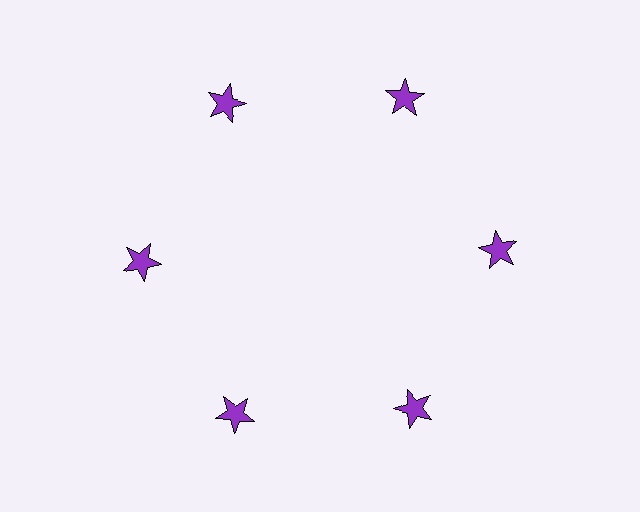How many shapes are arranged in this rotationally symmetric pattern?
There are 6 shapes, arranged in 6 groups of 1.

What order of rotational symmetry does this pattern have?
This pattern has 6-fold rotational symmetry.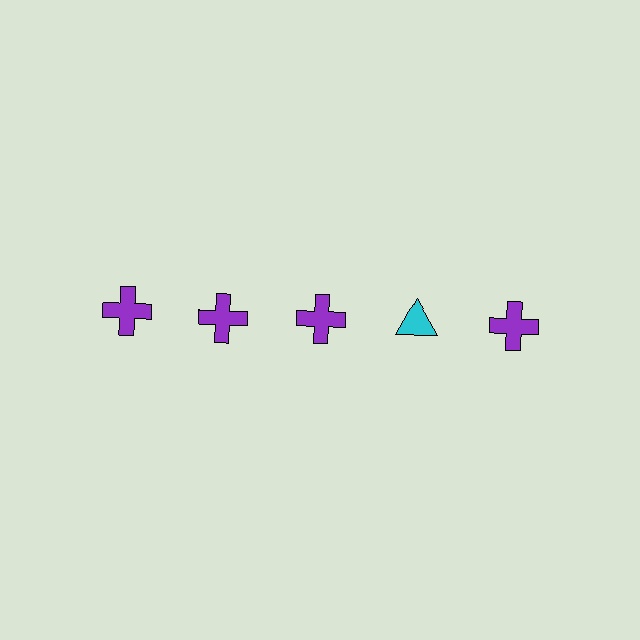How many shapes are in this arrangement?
There are 5 shapes arranged in a grid pattern.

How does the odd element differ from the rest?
It differs in both color (cyan instead of purple) and shape (triangle instead of cross).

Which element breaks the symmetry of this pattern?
The cyan triangle in the top row, second from right column breaks the symmetry. All other shapes are purple crosses.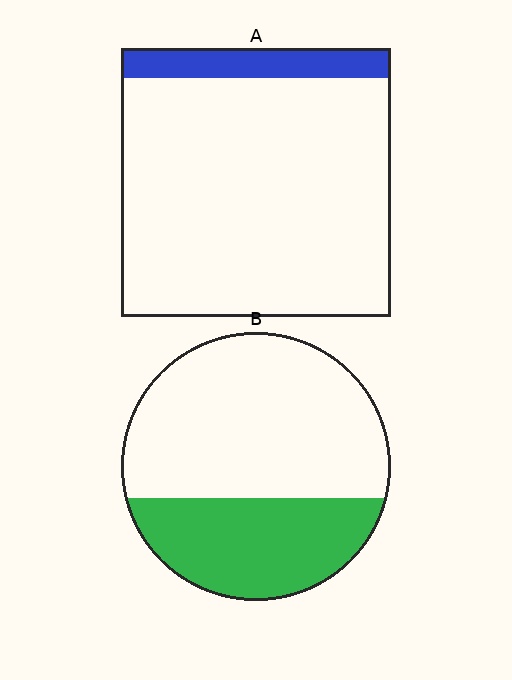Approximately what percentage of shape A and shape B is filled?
A is approximately 10% and B is approximately 35%.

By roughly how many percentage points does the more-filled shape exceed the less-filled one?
By roughly 25 percentage points (B over A).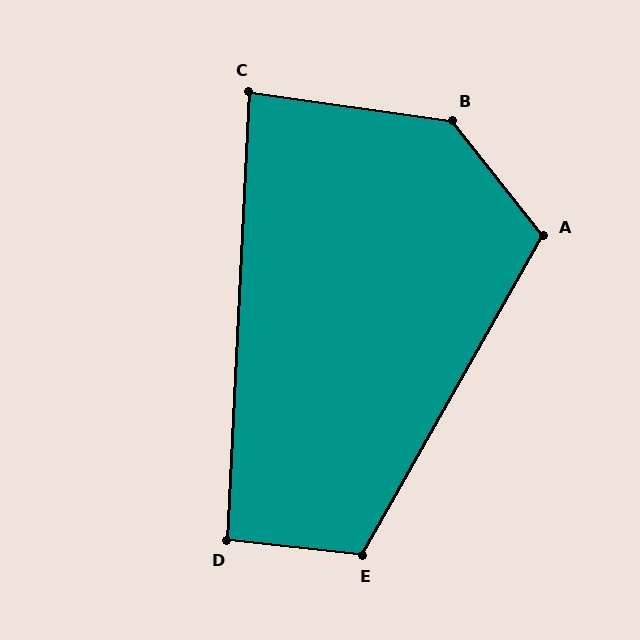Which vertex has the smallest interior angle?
C, at approximately 85 degrees.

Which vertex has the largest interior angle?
B, at approximately 137 degrees.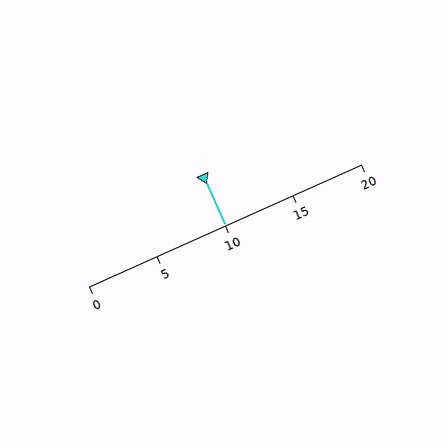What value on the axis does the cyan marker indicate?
The marker indicates approximately 10.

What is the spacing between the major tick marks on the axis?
The major ticks are spaced 5 apart.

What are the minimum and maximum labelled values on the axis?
The axis runs from 0 to 20.